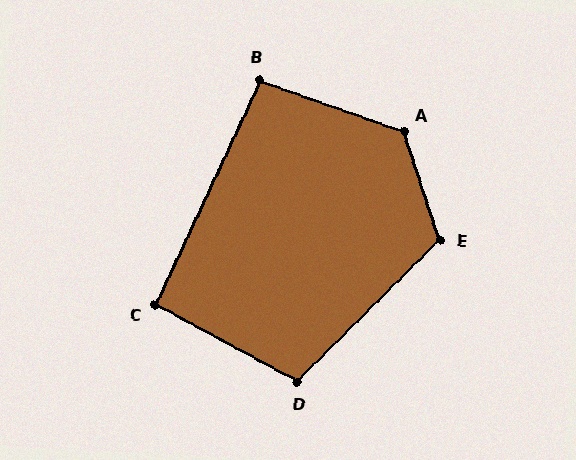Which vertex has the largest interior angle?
A, at approximately 128 degrees.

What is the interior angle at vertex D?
Approximately 107 degrees (obtuse).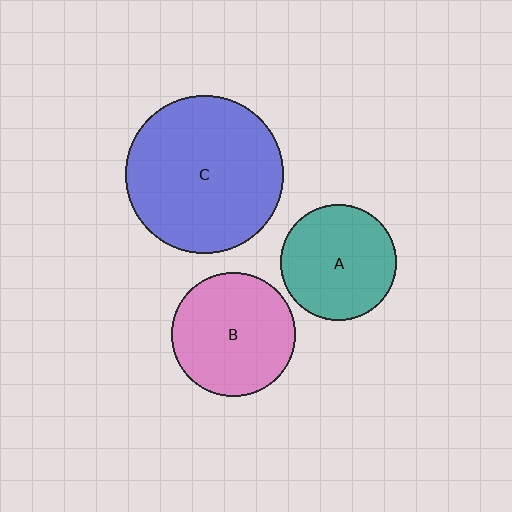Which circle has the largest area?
Circle C (blue).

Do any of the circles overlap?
No, none of the circles overlap.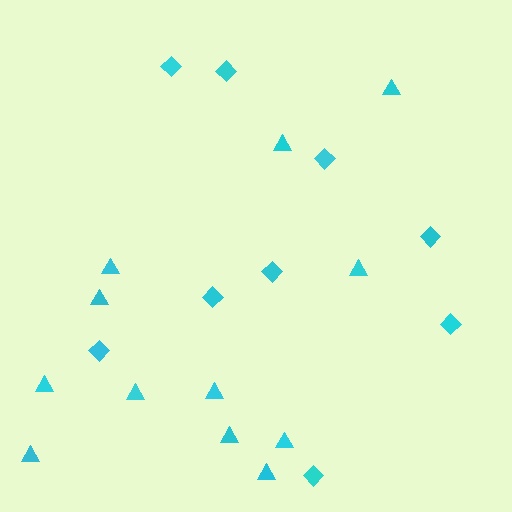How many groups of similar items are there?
There are 2 groups: one group of triangles (12) and one group of diamonds (9).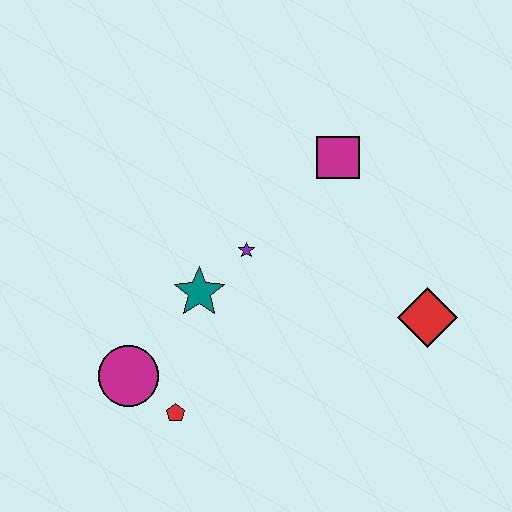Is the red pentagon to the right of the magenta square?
No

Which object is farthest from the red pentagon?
The magenta square is farthest from the red pentagon.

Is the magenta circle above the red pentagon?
Yes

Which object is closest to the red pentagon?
The magenta circle is closest to the red pentagon.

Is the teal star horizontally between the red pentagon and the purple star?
Yes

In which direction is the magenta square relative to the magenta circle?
The magenta square is above the magenta circle.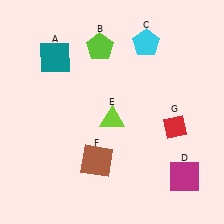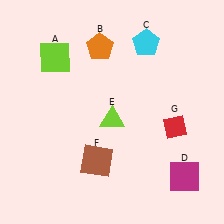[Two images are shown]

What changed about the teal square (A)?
In Image 1, A is teal. In Image 2, it changed to lime.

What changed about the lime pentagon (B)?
In Image 1, B is lime. In Image 2, it changed to orange.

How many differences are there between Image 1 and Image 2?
There are 2 differences between the two images.